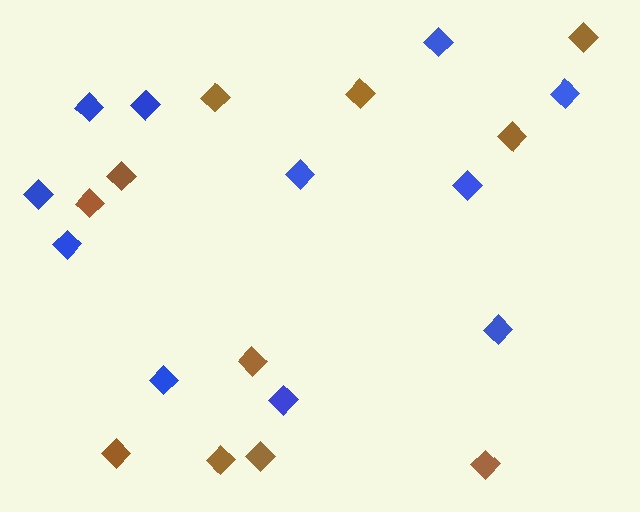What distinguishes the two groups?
There are 2 groups: one group of brown diamonds (11) and one group of blue diamonds (11).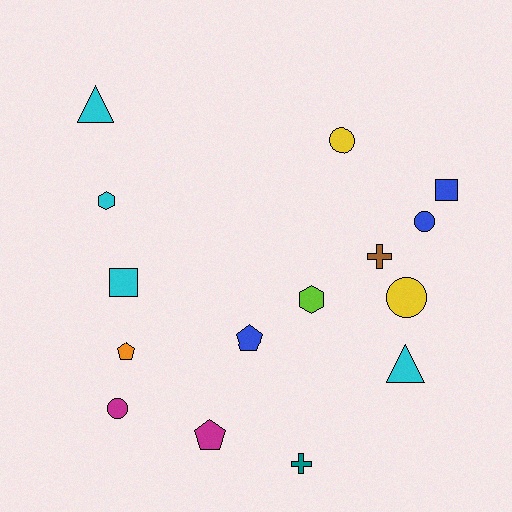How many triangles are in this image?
There are 2 triangles.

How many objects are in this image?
There are 15 objects.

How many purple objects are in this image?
There are no purple objects.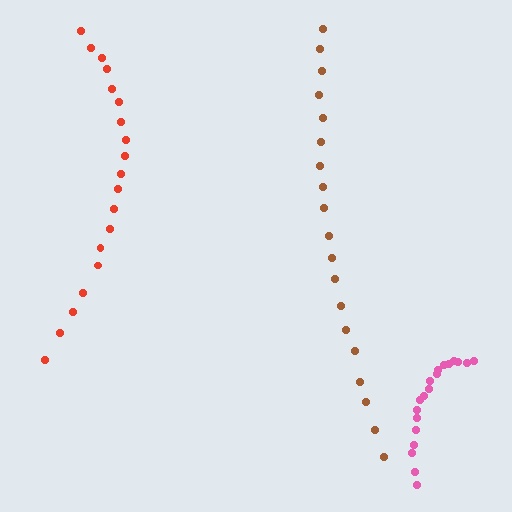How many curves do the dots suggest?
There are 3 distinct paths.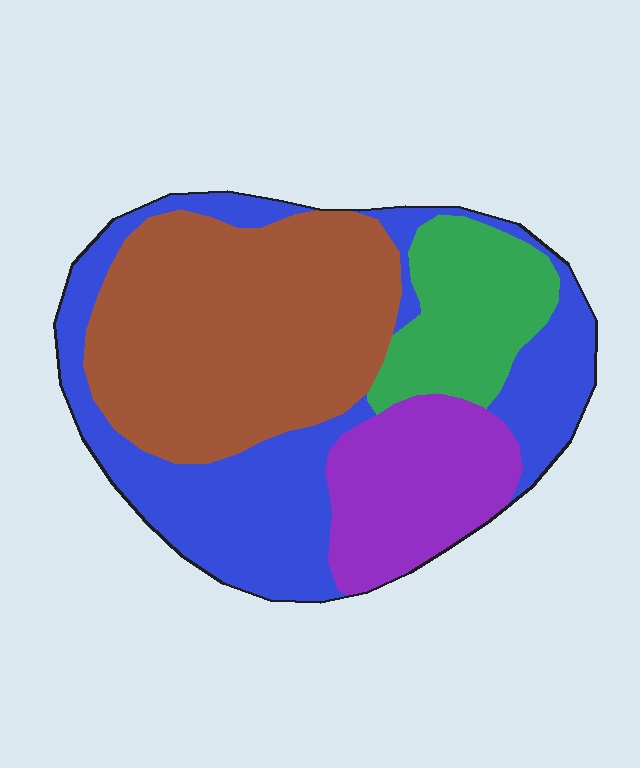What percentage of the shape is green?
Green covers around 15% of the shape.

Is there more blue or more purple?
Blue.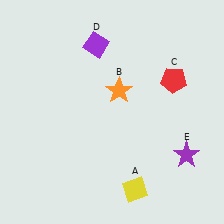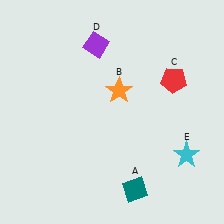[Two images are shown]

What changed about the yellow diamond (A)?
In Image 1, A is yellow. In Image 2, it changed to teal.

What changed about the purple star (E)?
In Image 1, E is purple. In Image 2, it changed to cyan.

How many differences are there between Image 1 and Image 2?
There are 2 differences between the two images.